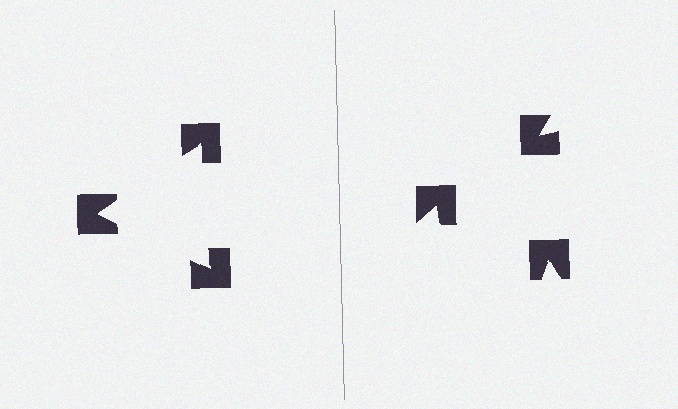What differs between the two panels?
The notched squares are positioned identically on both sides; only the wedge orientations differ. On the left they align to a triangle; on the right they are misaligned.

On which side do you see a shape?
An illusory triangle appears on the left side. On the right side the wedge cuts are rotated, so no coherent shape forms.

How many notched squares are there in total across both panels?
6 — 3 on each side.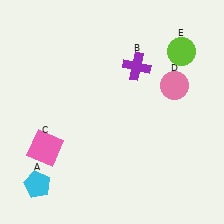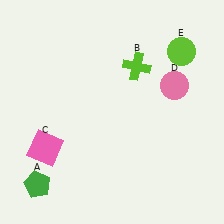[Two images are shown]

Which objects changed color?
A changed from cyan to green. B changed from purple to lime.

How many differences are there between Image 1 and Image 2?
There are 2 differences between the two images.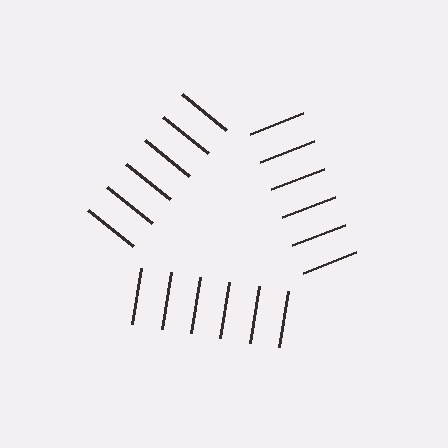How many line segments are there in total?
18 — 6 along each of the 3 edges.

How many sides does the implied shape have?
3 sides — the line-ends trace a triangle.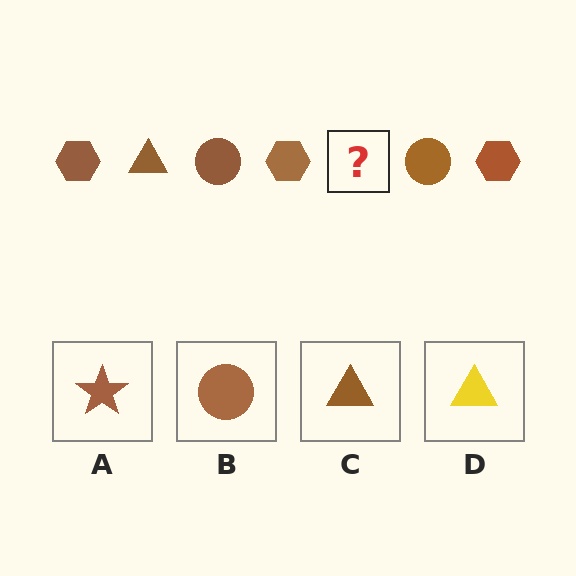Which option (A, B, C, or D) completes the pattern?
C.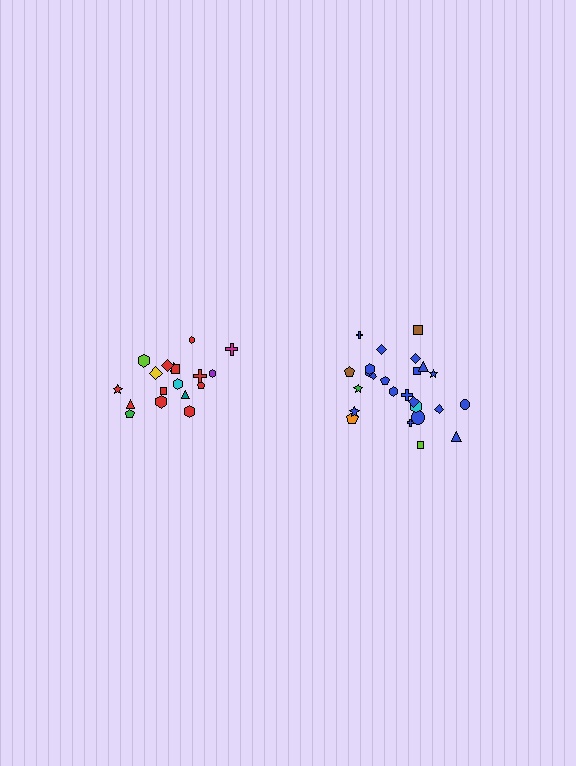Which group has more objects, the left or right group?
The right group.